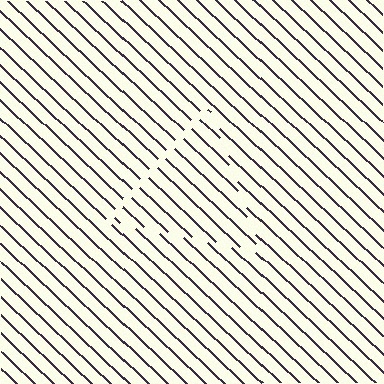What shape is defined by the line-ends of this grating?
An illusory triangle. The interior of the shape contains the same grating, shifted by half a period — the contour is defined by the phase discontinuity where line-ends from the inner and outer gratings abut.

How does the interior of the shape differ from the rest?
The interior of the shape contains the same grating, shifted by half a period — the contour is defined by the phase discontinuity where line-ends from the inner and outer gratings abut.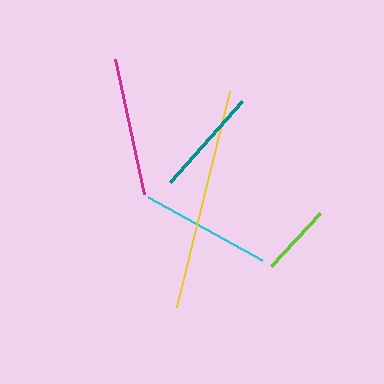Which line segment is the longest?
The yellow line is the longest at approximately 221 pixels.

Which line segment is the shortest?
The lime line is the shortest at approximately 72 pixels.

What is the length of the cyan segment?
The cyan segment is approximately 130 pixels long.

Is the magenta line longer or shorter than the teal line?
The magenta line is longer than the teal line.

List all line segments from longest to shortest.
From longest to shortest: yellow, magenta, cyan, teal, lime.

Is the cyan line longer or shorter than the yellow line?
The yellow line is longer than the cyan line.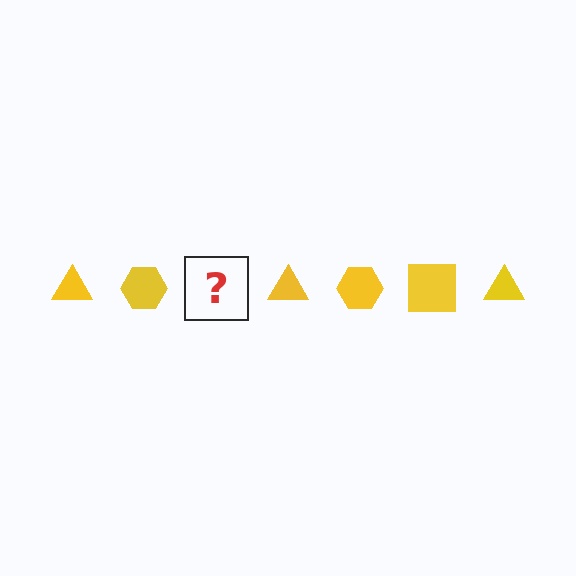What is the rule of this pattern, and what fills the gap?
The rule is that the pattern cycles through triangle, hexagon, square shapes in yellow. The gap should be filled with a yellow square.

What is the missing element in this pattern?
The missing element is a yellow square.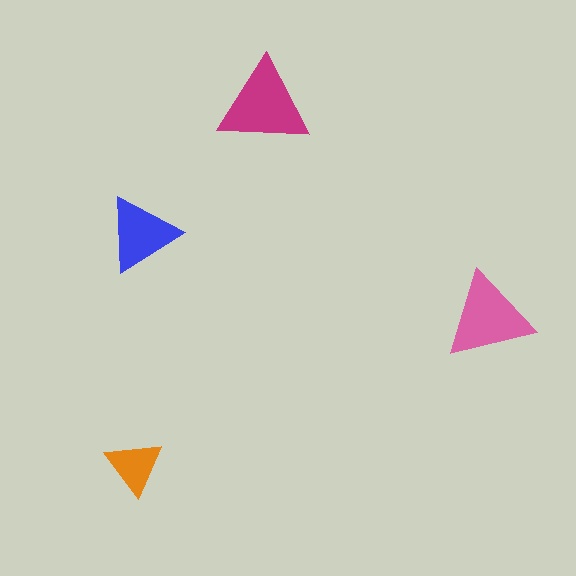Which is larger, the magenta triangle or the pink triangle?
The magenta one.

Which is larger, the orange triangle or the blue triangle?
The blue one.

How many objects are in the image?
There are 4 objects in the image.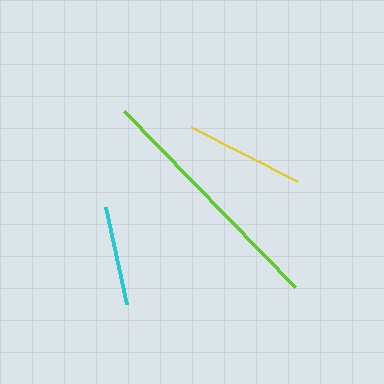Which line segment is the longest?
The lime line is the longest at approximately 245 pixels.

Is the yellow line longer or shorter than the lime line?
The lime line is longer than the yellow line.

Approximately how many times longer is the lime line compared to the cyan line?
The lime line is approximately 2.5 times the length of the cyan line.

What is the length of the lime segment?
The lime segment is approximately 245 pixels long.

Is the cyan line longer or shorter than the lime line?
The lime line is longer than the cyan line.